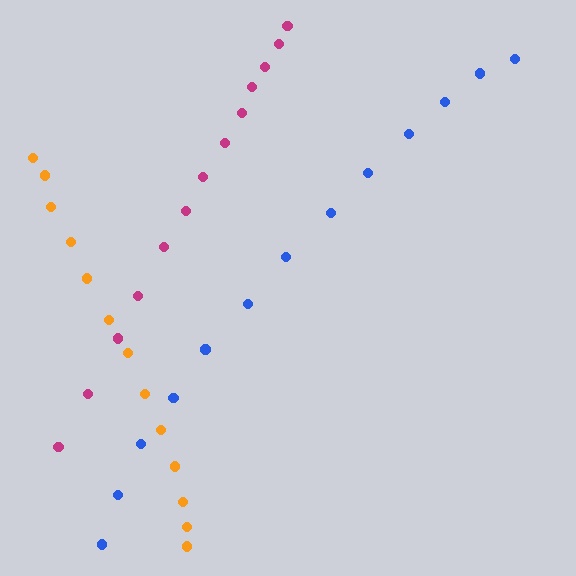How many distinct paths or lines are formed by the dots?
There are 3 distinct paths.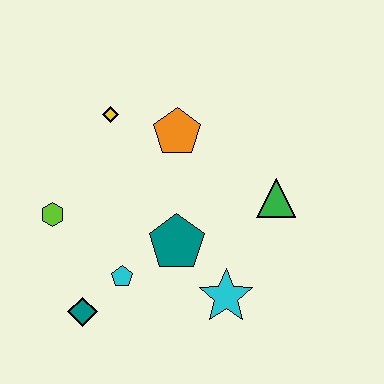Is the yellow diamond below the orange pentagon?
No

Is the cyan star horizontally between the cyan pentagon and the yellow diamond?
No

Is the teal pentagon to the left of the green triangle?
Yes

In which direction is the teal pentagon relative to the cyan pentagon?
The teal pentagon is to the right of the cyan pentagon.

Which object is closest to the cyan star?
The teal pentagon is closest to the cyan star.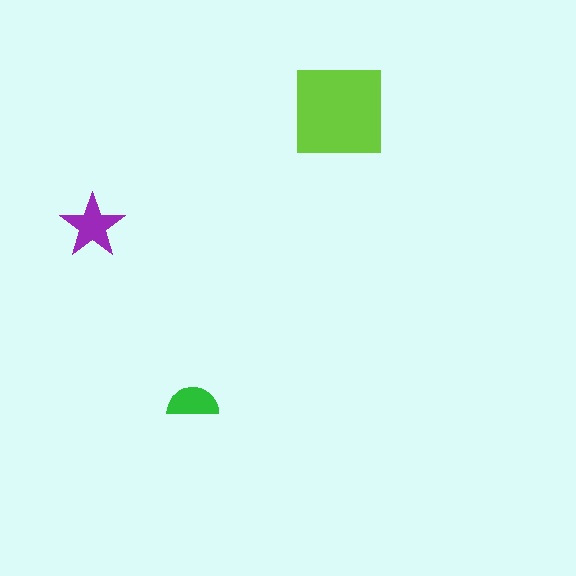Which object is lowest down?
The green semicircle is bottommost.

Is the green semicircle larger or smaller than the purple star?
Smaller.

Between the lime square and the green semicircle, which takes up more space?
The lime square.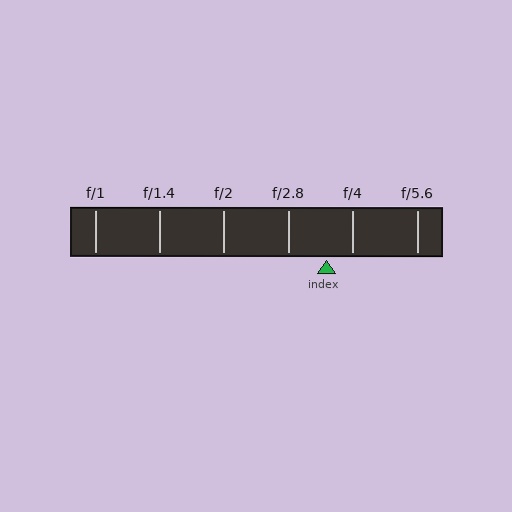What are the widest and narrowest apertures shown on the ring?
The widest aperture shown is f/1 and the narrowest is f/5.6.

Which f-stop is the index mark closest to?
The index mark is closest to f/4.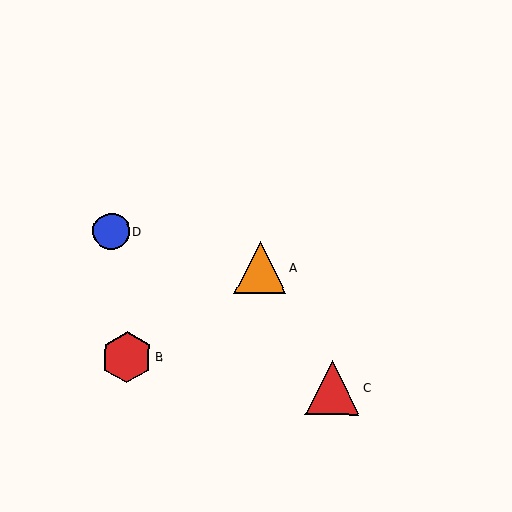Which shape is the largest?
The red triangle (labeled C) is the largest.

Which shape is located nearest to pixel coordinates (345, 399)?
The red triangle (labeled C) at (332, 388) is nearest to that location.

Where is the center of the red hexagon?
The center of the red hexagon is at (127, 357).